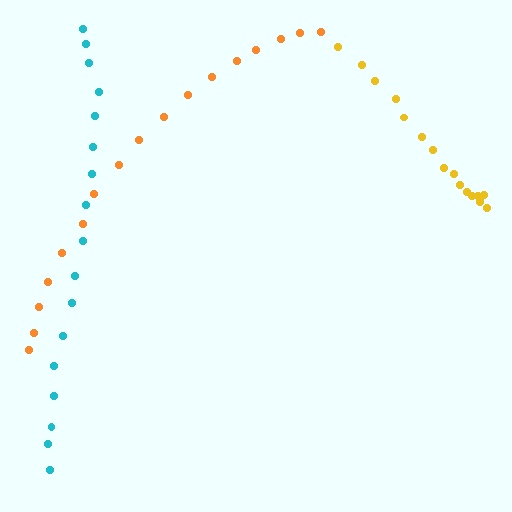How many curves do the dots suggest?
There are 3 distinct paths.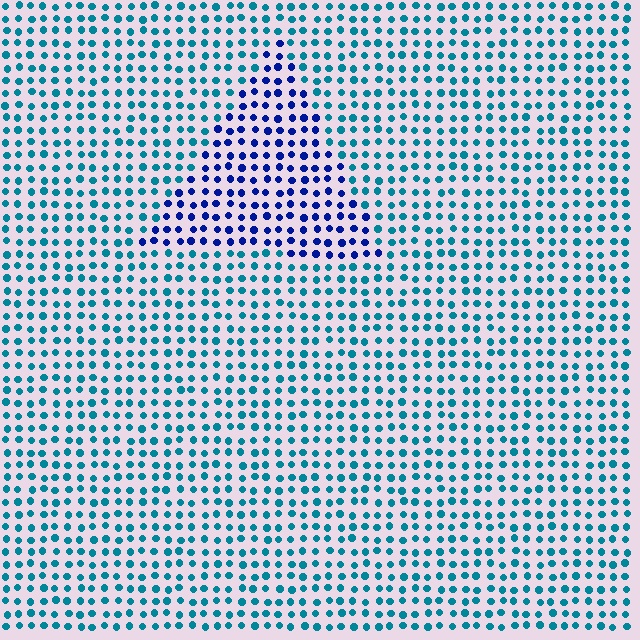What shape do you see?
I see a triangle.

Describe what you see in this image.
The image is filled with small teal elements in a uniform arrangement. A triangle-shaped region is visible where the elements are tinted to a slightly different hue, forming a subtle color boundary.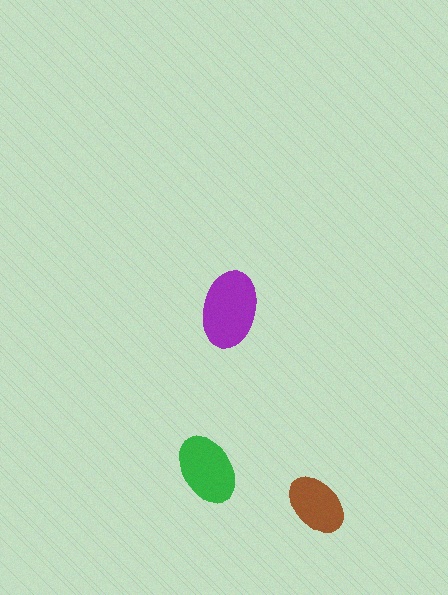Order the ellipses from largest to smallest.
the purple one, the green one, the brown one.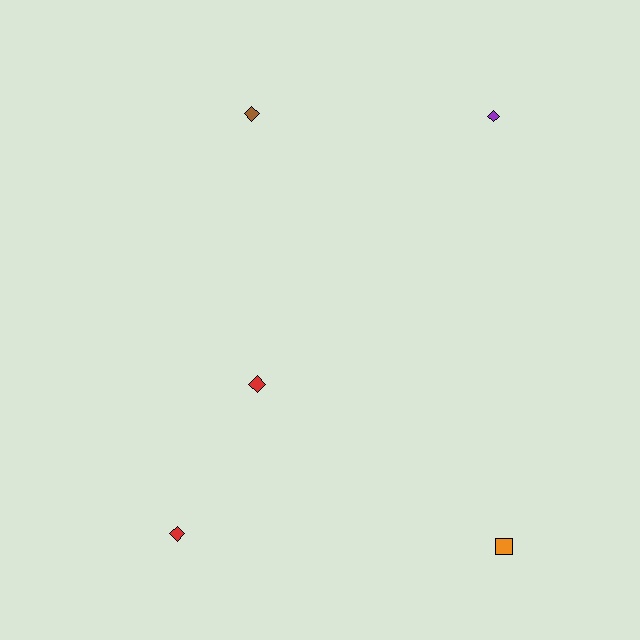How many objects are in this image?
There are 5 objects.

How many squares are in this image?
There is 1 square.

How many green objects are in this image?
There are no green objects.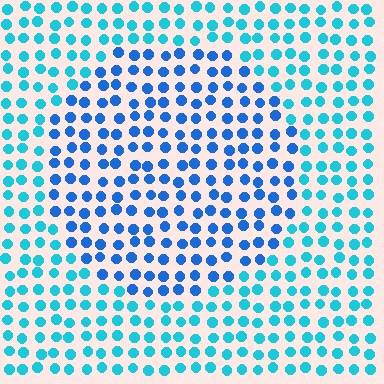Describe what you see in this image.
The image is filled with small cyan elements in a uniform arrangement. A circle-shaped region is visible where the elements are tinted to a slightly different hue, forming a subtle color boundary.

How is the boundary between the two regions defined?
The boundary is defined purely by a slight shift in hue (about 30 degrees). Spacing, size, and orientation are identical on both sides.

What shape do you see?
I see a circle.